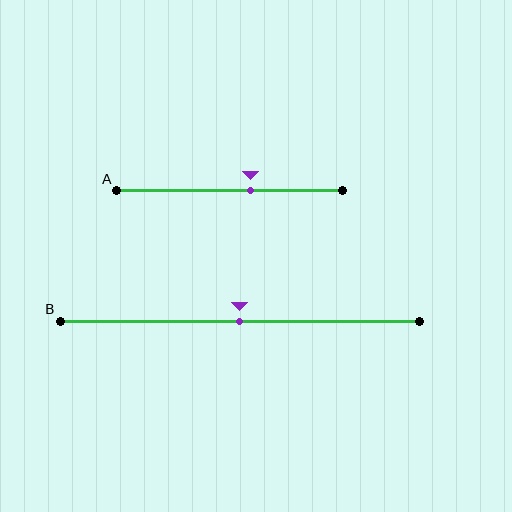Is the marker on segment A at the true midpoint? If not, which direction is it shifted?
No, the marker on segment A is shifted to the right by about 9% of the segment length.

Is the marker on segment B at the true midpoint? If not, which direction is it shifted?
Yes, the marker on segment B is at the true midpoint.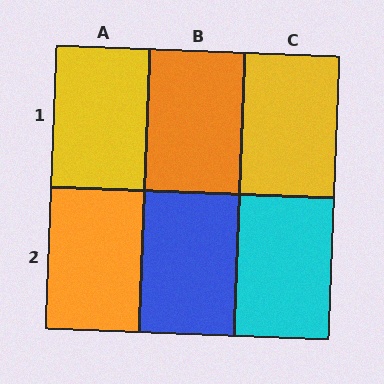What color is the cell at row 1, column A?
Yellow.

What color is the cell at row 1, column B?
Orange.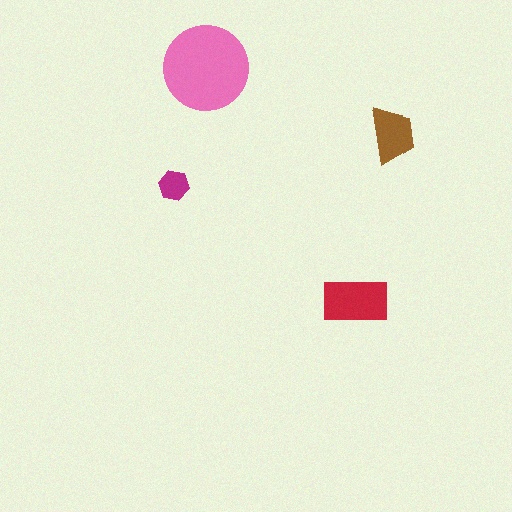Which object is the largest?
The pink circle.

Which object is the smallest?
The magenta hexagon.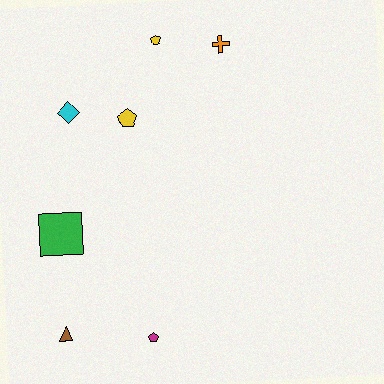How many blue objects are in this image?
There are no blue objects.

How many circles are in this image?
There are no circles.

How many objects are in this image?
There are 7 objects.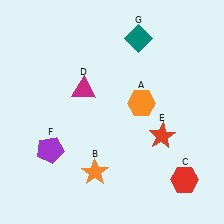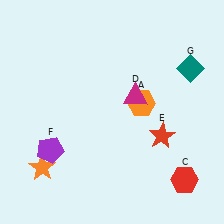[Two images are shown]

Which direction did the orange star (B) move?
The orange star (B) moved left.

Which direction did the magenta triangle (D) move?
The magenta triangle (D) moved right.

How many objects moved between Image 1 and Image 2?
3 objects moved between the two images.